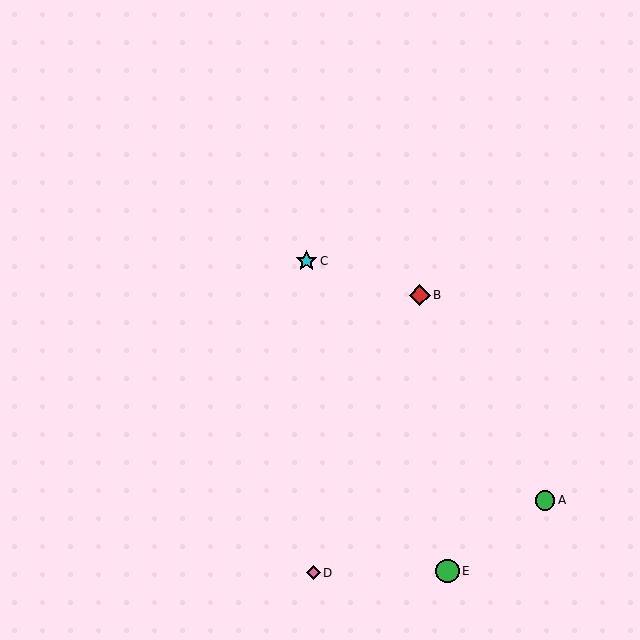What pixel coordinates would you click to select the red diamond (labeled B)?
Click at (420, 295) to select the red diamond B.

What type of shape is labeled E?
Shape E is a green circle.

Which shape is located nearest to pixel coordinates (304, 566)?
The pink diamond (labeled D) at (314, 573) is nearest to that location.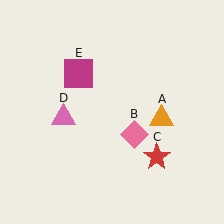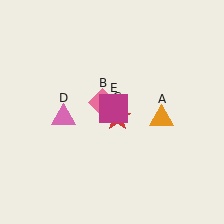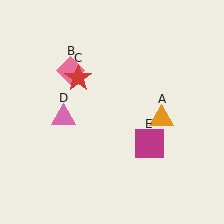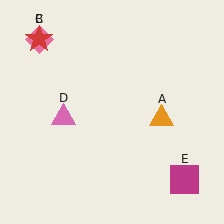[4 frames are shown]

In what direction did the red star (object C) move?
The red star (object C) moved up and to the left.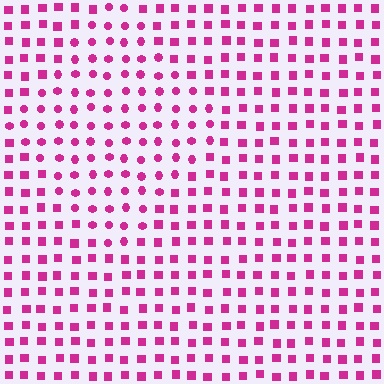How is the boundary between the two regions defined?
The boundary is defined by a change in element shape: circles inside vs. squares outside. All elements share the same color and spacing.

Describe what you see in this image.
The image is filled with small magenta elements arranged in a uniform grid. A diamond-shaped region contains circles, while the surrounding area contains squares. The boundary is defined purely by the change in element shape.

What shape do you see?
I see a diamond.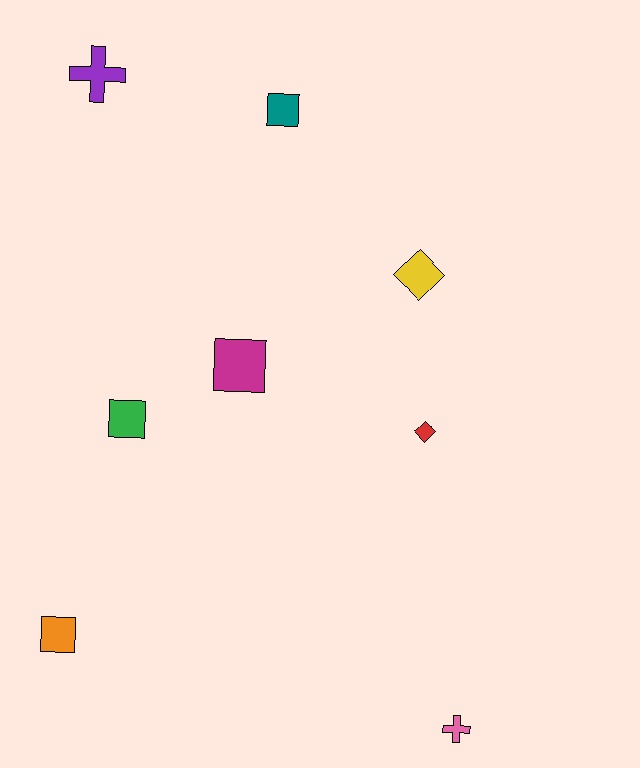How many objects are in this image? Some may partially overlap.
There are 8 objects.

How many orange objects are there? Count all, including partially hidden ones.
There is 1 orange object.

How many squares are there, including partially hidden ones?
There are 4 squares.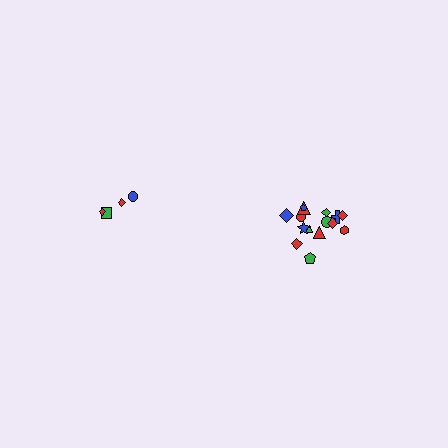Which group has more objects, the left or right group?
The right group.